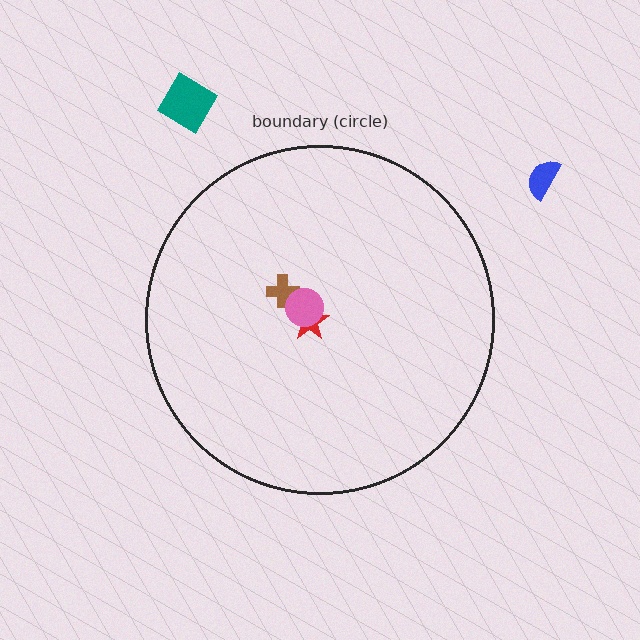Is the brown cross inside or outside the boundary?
Inside.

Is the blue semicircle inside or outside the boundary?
Outside.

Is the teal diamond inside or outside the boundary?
Outside.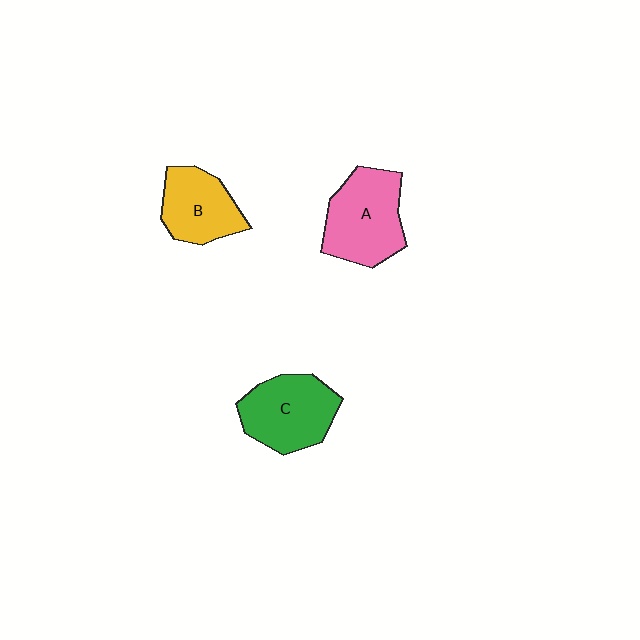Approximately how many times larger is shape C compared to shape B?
Approximately 1.2 times.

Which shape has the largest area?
Shape A (pink).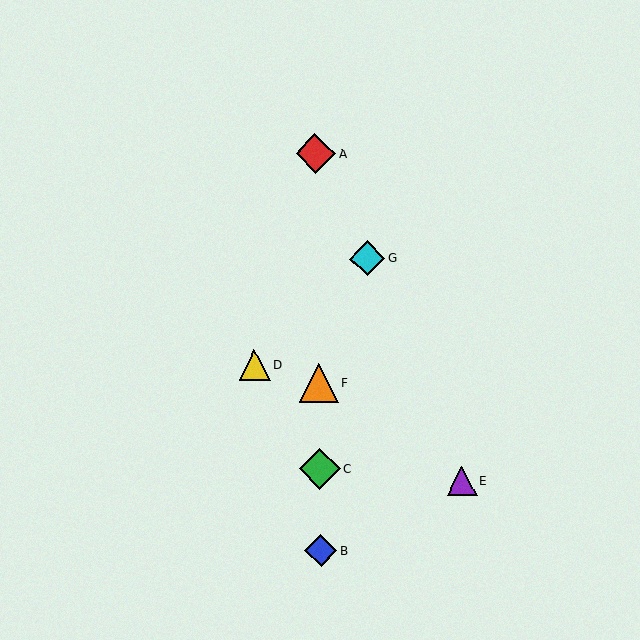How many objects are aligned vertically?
4 objects (A, B, C, F) are aligned vertically.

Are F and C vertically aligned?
Yes, both are at x≈319.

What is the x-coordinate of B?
Object B is at x≈321.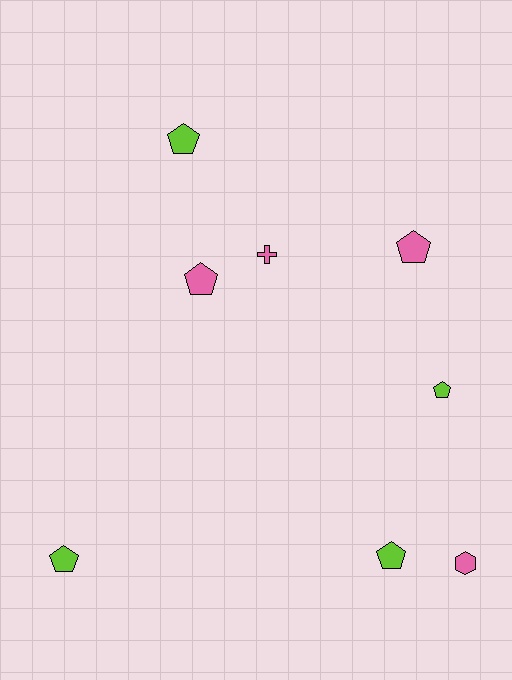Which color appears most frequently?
Pink, with 4 objects.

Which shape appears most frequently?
Pentagon, with 6 objects.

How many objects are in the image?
There are 8 objects.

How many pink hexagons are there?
There is 1 pink hexagon.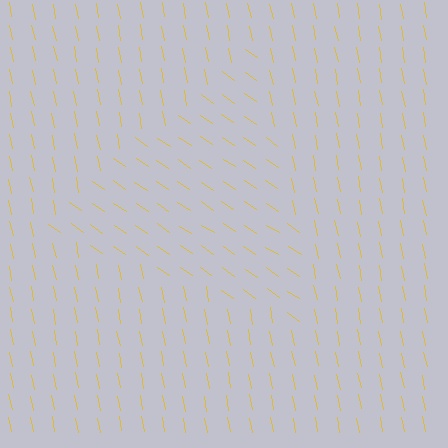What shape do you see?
I see a triangle.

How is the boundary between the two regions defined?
The boundary is defined purely by a change in line orientation (approximately 45 degrees difference). All lines are the same color and thickness.